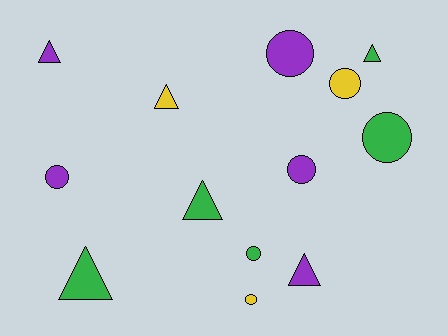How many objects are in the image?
There are 13 objects.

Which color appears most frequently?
Purple, with 5 objects.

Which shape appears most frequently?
Circle, with 7 objects.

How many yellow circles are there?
There are 2 yellow circles.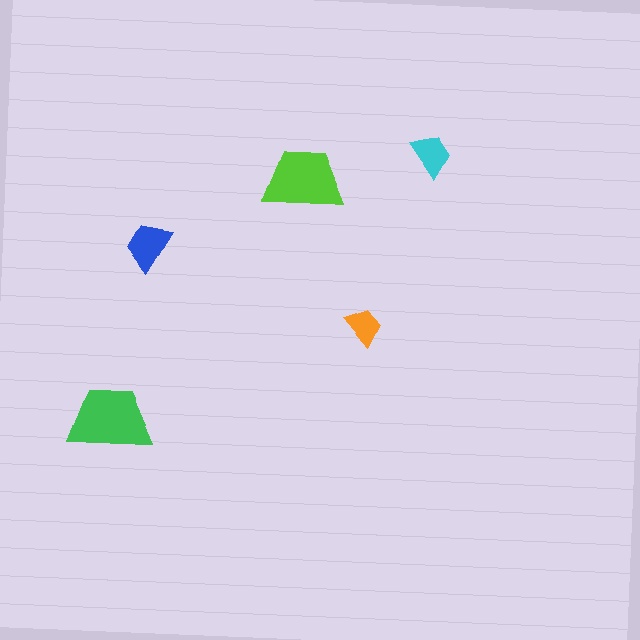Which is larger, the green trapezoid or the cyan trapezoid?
The green one.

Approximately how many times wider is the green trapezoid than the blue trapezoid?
About 1.5 times wider.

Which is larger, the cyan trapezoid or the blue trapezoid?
The blue one.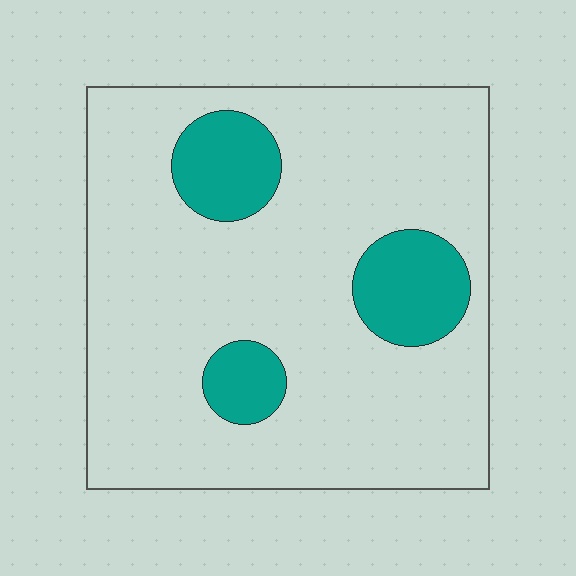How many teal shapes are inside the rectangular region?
3.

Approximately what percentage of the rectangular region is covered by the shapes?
Approximately 15%.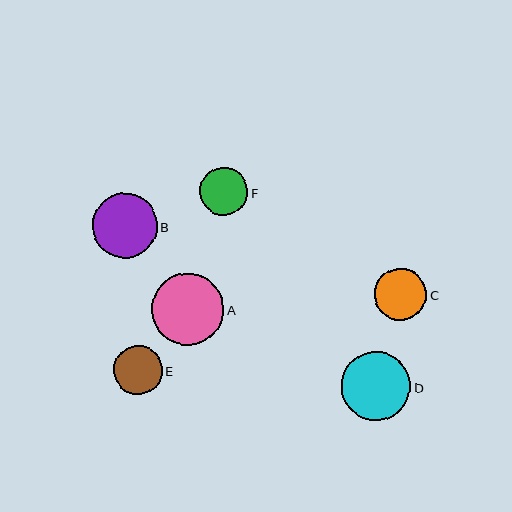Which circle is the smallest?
Circle F is the smallest with a size of approximately 48 pixels.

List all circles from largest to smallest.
From largest to smallest: A, D, B, C, E, F.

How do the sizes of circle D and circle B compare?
Circle D and circle B are approximately the same size.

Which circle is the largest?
Circle A is the largest with a size of approximately 72 pixels.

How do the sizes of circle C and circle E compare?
Circle C and circle E are approximately the same size.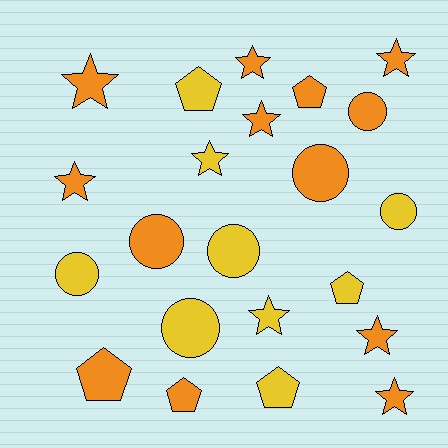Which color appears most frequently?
Orange, with 13 objects.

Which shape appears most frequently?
Star, with 9 objects.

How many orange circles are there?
There are 3 orange circles.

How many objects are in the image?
There are 22 objects.